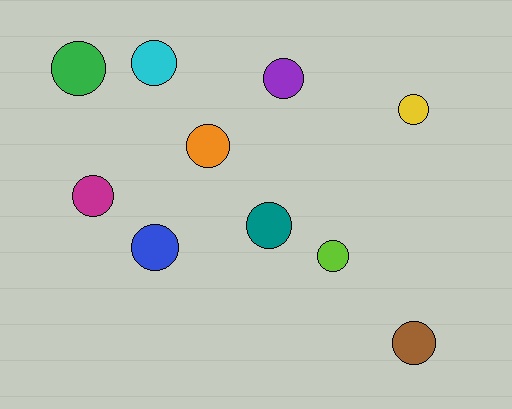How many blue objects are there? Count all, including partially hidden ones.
There is 1 blue object.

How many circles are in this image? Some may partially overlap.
There are 10 circles.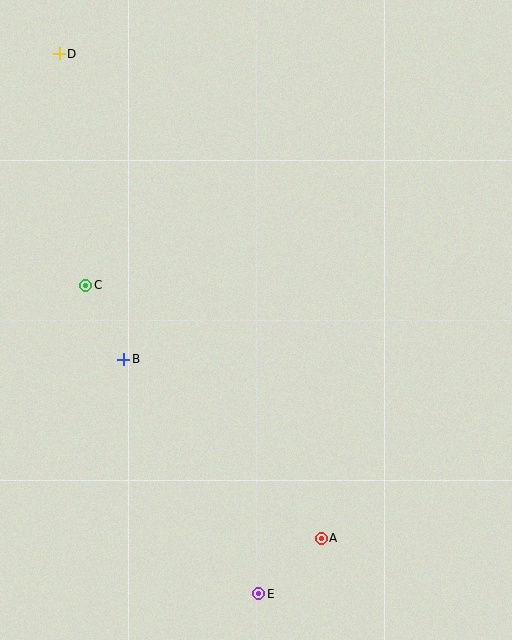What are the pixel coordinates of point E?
Point E is at (259, 594).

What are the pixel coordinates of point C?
Point C is at (86, 285).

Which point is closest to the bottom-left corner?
Point E is closest to the bottom-left corner.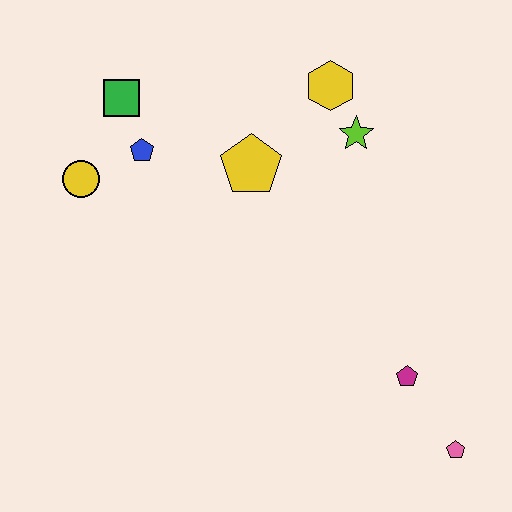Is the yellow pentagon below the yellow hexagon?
Yes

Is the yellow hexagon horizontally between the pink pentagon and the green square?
Yes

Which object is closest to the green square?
The blue pentagon is closest to the green square.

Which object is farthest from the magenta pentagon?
The green square is farthest from the magenta pentagon.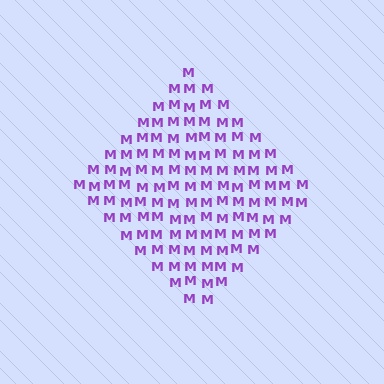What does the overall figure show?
The overall figure shows a diamond.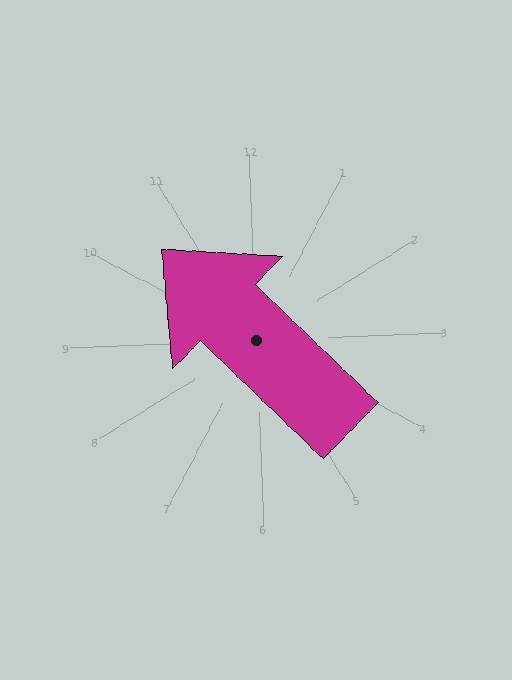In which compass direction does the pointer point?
Northwest.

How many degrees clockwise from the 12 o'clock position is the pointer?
Approximately 316 degrees.